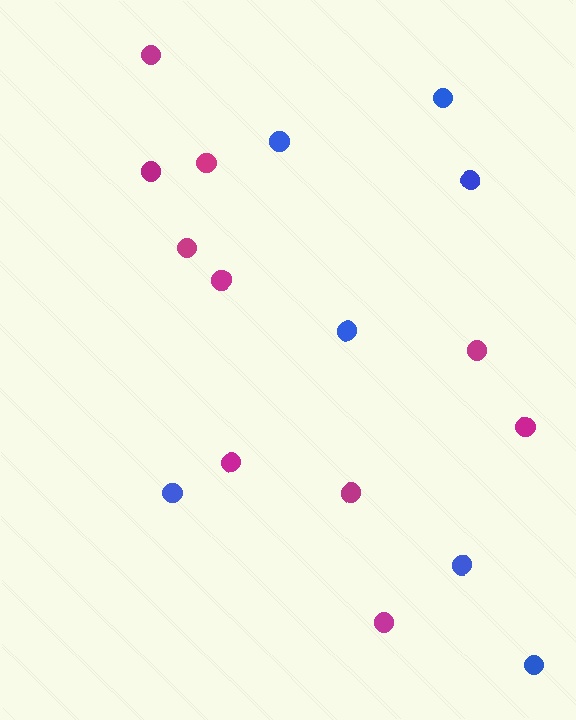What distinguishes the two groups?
There are 2 groups: one group of magenta circles (10) and one group of blue circles (7).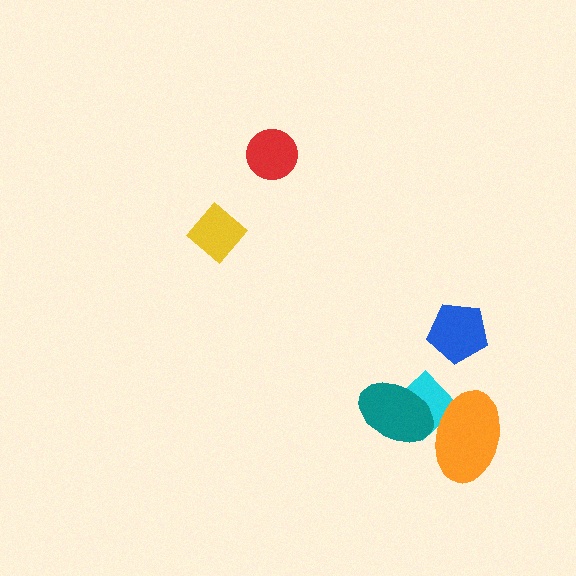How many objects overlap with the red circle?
0 objects overlap with the red circle.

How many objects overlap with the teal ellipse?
2 objects overlap with the teal ellipse.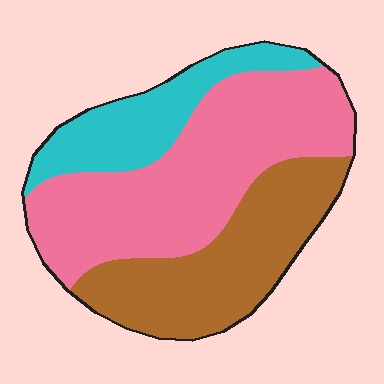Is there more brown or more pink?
Pink.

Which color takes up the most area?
Pink, at roughly 50%.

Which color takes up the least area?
Cyan, at roughly 20%.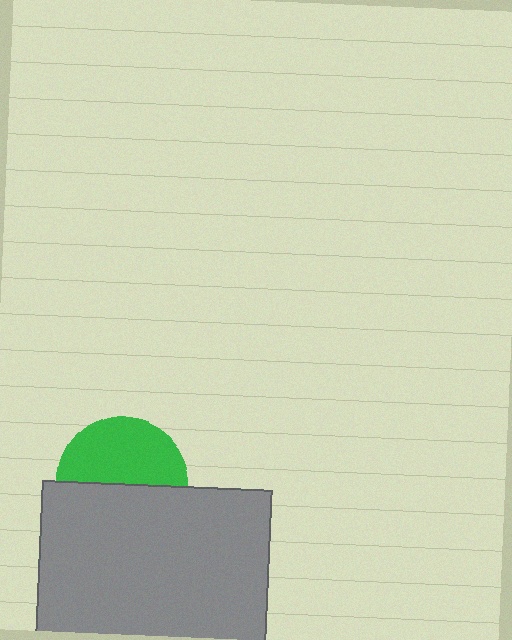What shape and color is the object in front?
The object in front is a gray rectangle.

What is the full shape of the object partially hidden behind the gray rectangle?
The partially hidden object is a green circle.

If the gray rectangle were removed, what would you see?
You would see the complete green circle.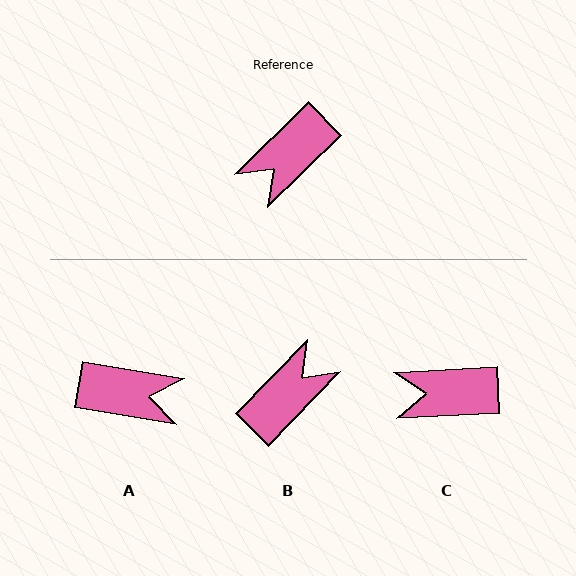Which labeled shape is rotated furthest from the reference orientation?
B, about 178 degrees away.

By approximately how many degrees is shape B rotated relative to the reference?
Approximately 178 degrees clockwise.